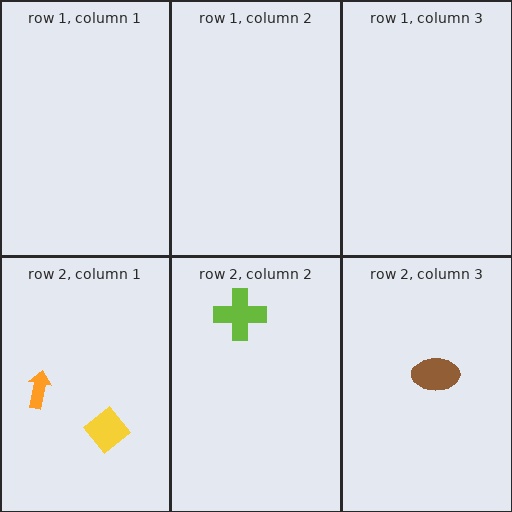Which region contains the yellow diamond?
The row 2, column 1 region.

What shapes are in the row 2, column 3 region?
The brown ellipse.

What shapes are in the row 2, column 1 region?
The orange arrow, the yellow diamond.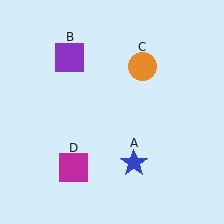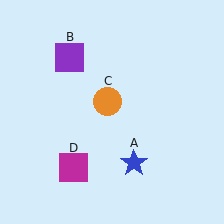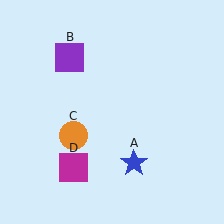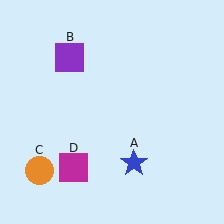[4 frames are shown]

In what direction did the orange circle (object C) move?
The orange circle (object C) moved down and to the left.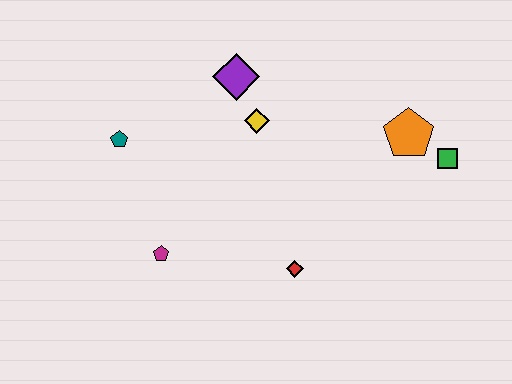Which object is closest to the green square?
The orange pentagon is closest to the green square.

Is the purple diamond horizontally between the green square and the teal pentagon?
Yes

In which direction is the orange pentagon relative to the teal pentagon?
The orange pentagon is to the right of the teal pentagon.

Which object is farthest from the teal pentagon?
The green square is farthest from the teal pentagon.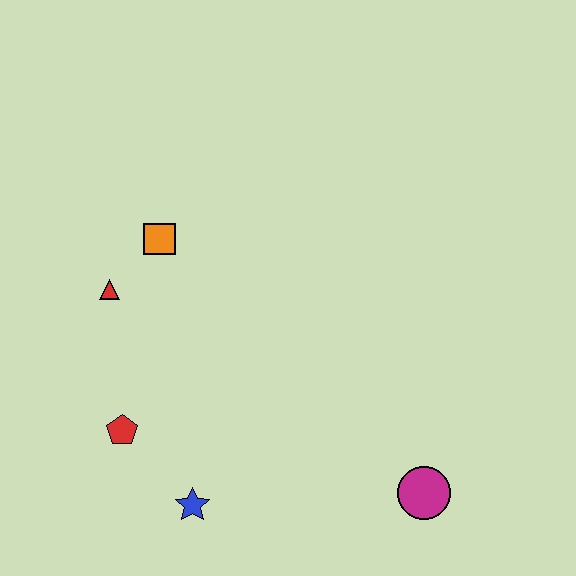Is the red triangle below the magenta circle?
No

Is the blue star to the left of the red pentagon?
No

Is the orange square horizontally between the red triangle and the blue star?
Yes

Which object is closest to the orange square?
The red triangle is closest to the orange square.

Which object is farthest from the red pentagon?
The magenta circle is farthest from the red pentagon.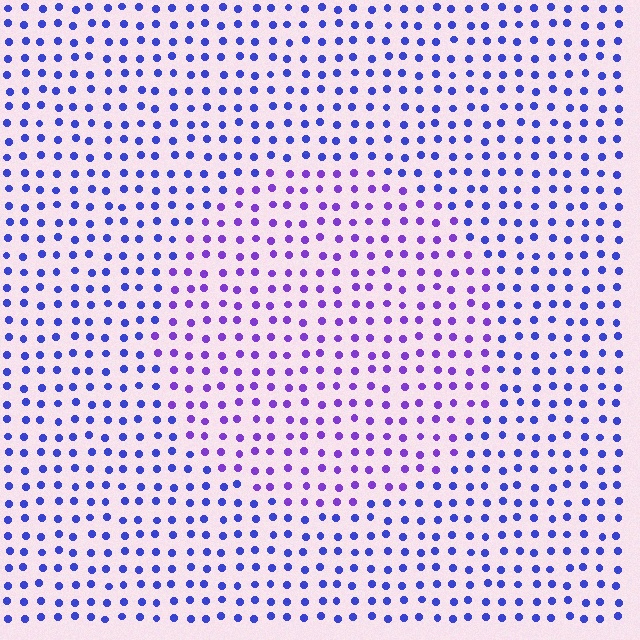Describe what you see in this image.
The image is filled with small blue elements in a uniform arrangement. A circle-shaped region is visible where the elements are tinted to a slightly different hue, forming a subtle color boundary.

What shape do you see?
I see a circle.